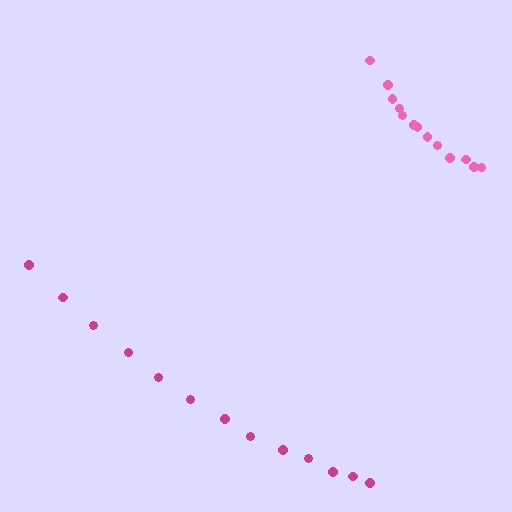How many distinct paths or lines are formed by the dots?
There are 2 distinct paths.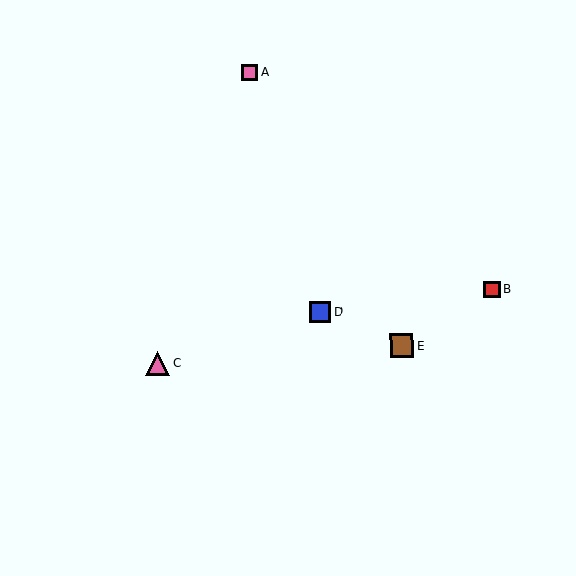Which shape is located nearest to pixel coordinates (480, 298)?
The red square (labeled B) at (492, 289) is nearest to that location.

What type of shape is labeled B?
Shape B is a red square.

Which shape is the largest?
The pink triangle (labeled C) is the largest.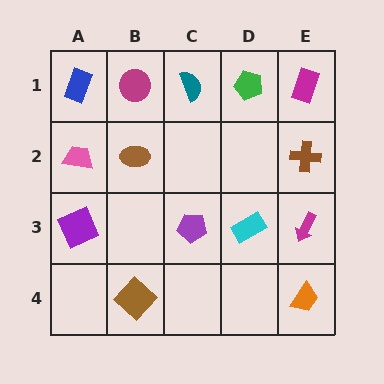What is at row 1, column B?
A magenta circle.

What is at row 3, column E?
A magenta arrow.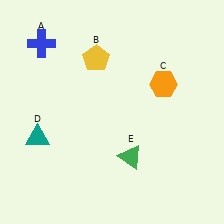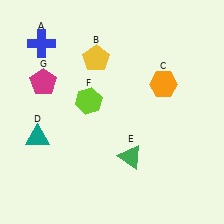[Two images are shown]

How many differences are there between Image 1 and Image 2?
There are 2 differences between the two images.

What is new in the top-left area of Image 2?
A lime hexagon (F) was added in the top-left area of Image 2.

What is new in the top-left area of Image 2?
A magenta pentagon (G) was added in the top-left area of Image 2.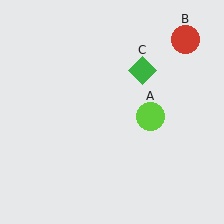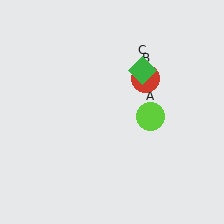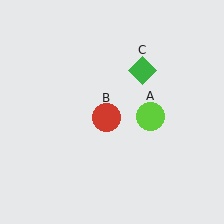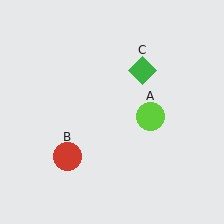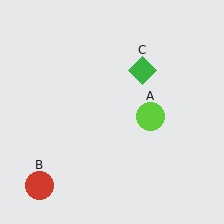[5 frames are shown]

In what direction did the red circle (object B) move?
The red circle (object B) moved down and to the left.